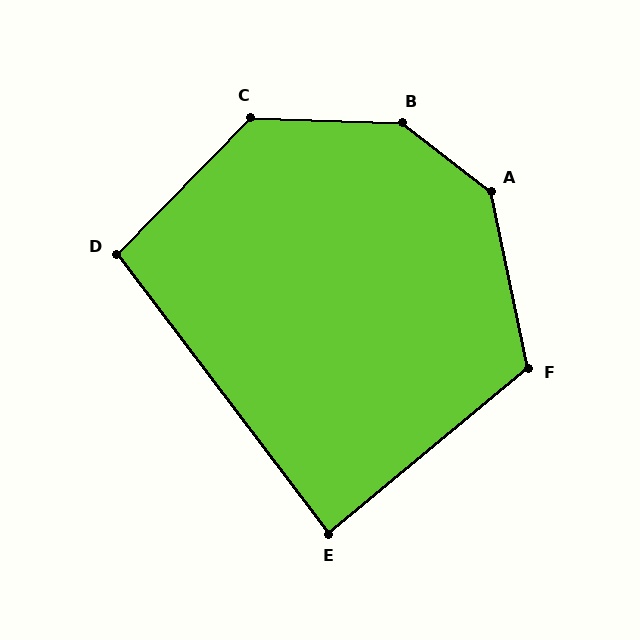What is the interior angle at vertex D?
Approximately 98 degrees (obtuse).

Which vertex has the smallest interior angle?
E, at approximately 88 degrees.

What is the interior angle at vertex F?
Approximately 118 degrees (obtuse).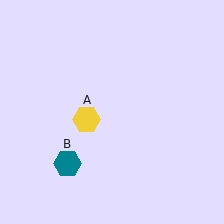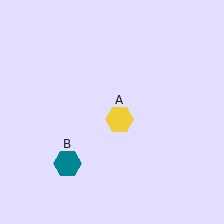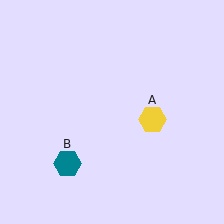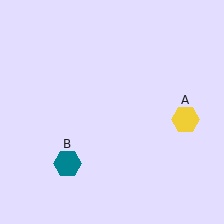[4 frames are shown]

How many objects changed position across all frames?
1 object changed position: yellow hexagon (object A).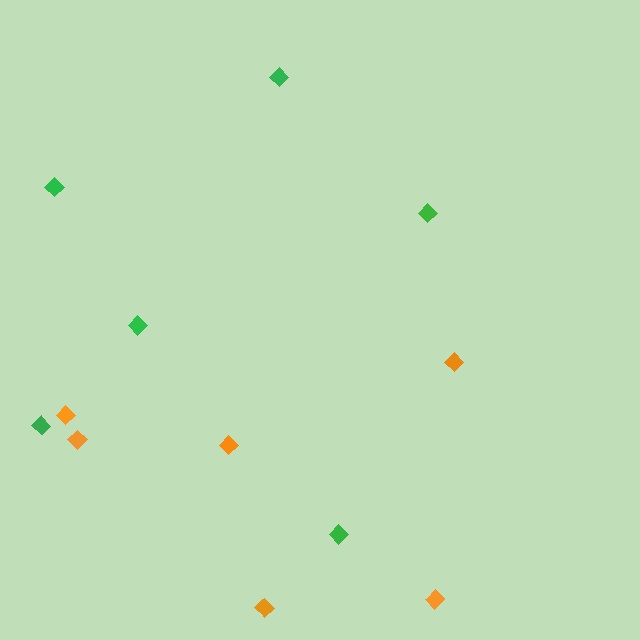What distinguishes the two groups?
There are 2 groups: one group of orange diamonds (6) and one group of green diamonds (6).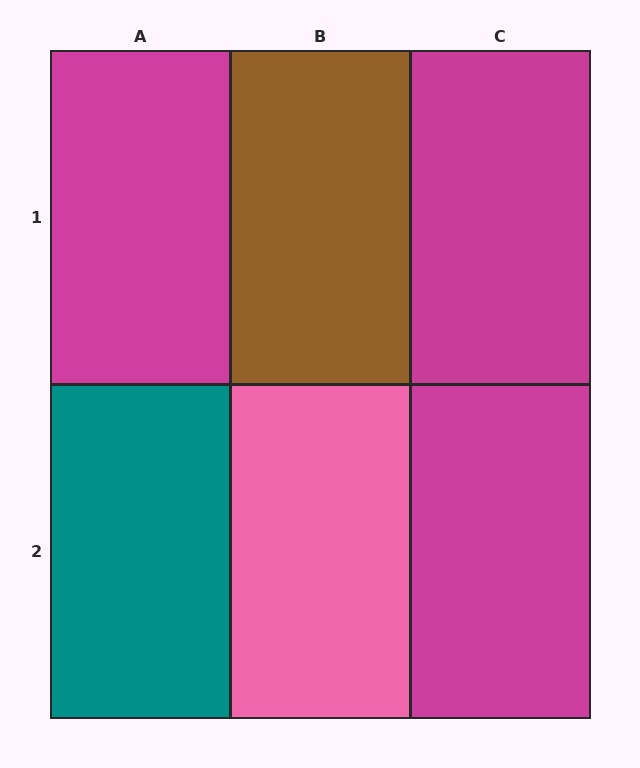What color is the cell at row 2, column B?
Pink.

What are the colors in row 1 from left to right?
Magenta, brown, magenta.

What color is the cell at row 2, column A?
Teal.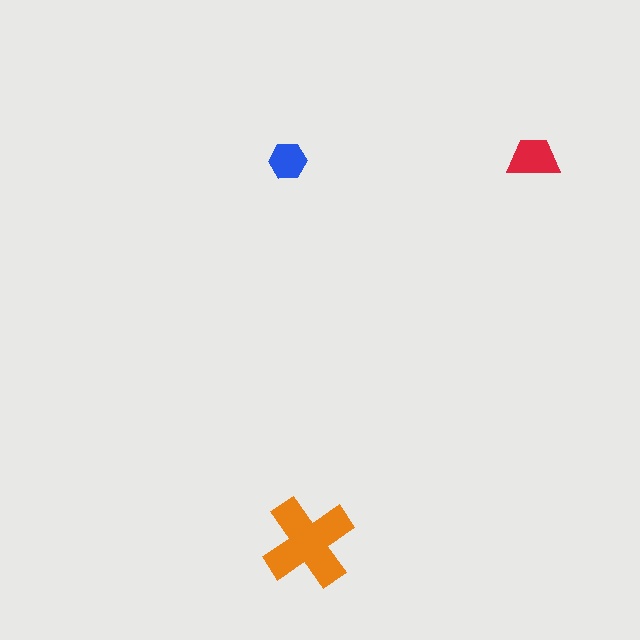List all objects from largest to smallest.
The orange cross, the red trapezoid, the blue hexagon.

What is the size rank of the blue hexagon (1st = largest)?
3rd.